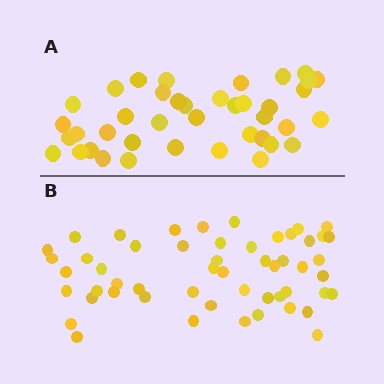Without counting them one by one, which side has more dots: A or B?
Region B (the bottom region) has more dots.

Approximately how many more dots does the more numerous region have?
Region B has approximately 15 more dots than region A.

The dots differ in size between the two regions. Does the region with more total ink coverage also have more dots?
No. Region A has more total ink coverage because its dots are larger, but region B actually contains more individual dots. Total area can be misleading — the number of items is what matters here.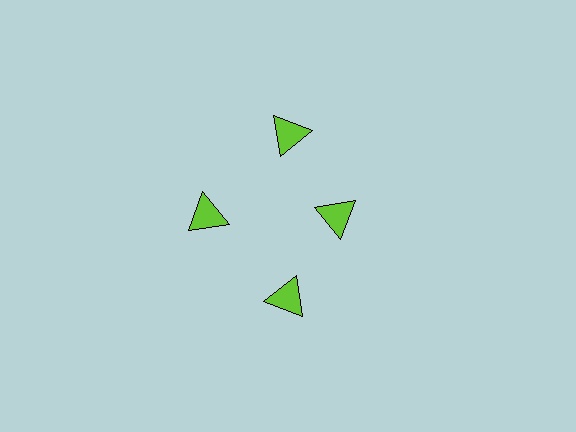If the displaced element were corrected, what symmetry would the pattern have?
It would have 4-fold rotational symmetry — the pattern would map onto itself every 90 degrees.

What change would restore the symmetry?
The symmetry would be restored by moving it outward, back onto the ring so that all 4 triangles sit at equal angles and equal distance from the center.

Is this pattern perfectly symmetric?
No. The 4 lime triangles are arranged in a ring, but one element near the 3 o'clock position is pulled inward toward the center, breaking the 4-fold rotational symmetry.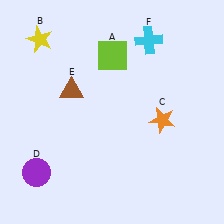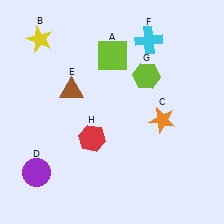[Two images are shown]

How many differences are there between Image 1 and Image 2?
There are 2 differences between the two images.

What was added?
A lime hexagon (G), a red hexagon (H) were added in Image 2.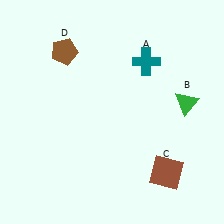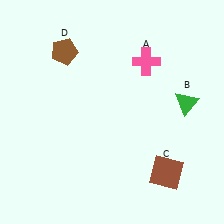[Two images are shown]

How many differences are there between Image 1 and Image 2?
There is 1 difference between the two images.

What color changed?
The cross (A) changed from teal in Image 1 to pink in Image 2.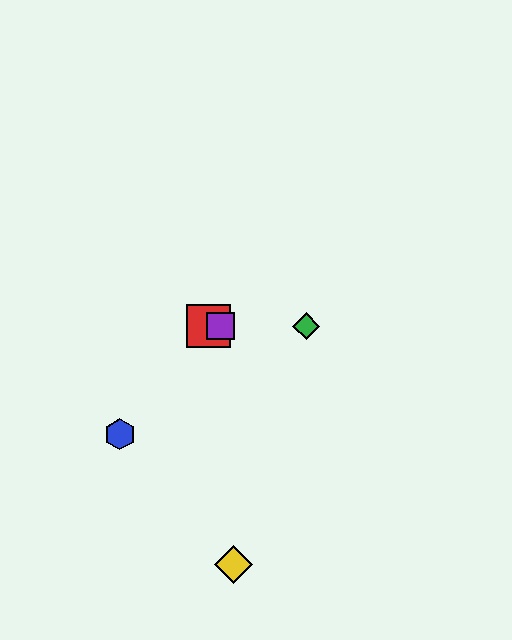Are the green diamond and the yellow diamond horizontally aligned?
No, the green diamond is at y≈326 and the yellow diamond is at y≈565.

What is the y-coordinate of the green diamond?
The green diamond is at y≈326.